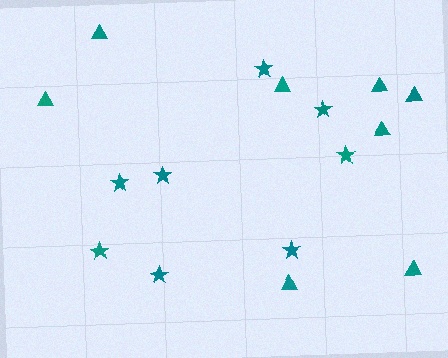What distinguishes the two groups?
There are 2 groups: one group of triangles (8) and one group of stars (8).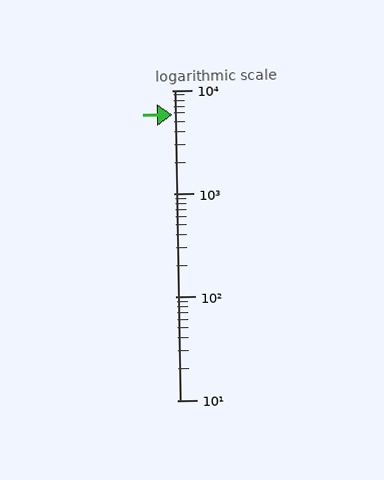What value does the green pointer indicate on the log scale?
The pointer indicates approximately 5800.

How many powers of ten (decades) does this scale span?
The scale spans 3 decades, from 10 to 10000.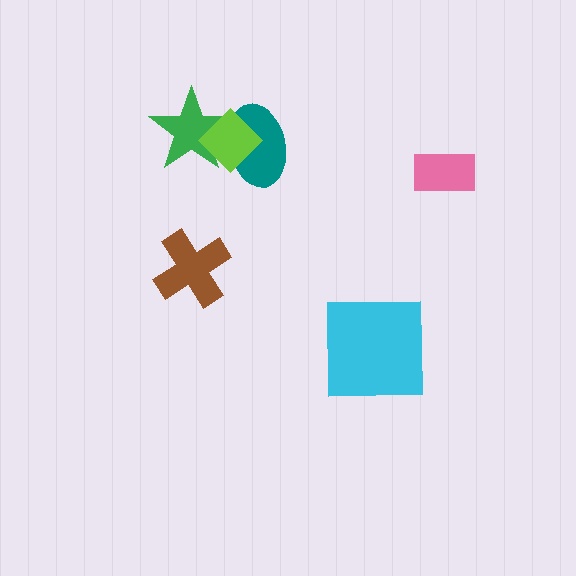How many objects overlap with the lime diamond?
2 objects overlap with the lime diamond.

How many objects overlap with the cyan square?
0 objects overlap with the cyan square.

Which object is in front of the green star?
The lime diamond is in front of the green star.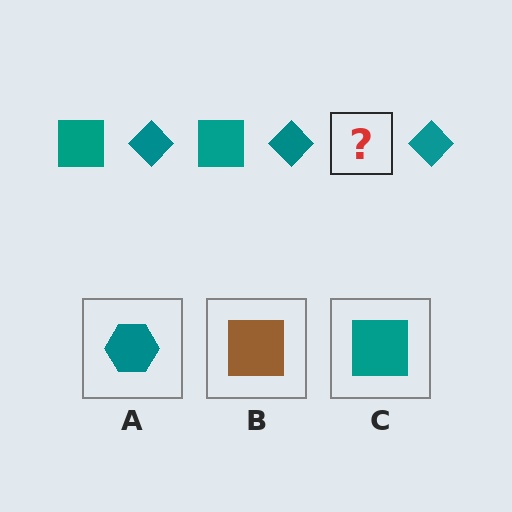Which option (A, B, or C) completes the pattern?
C.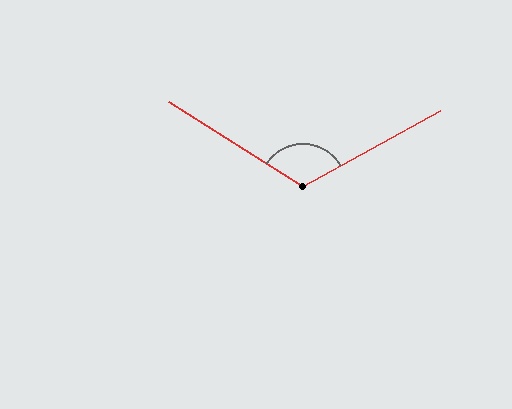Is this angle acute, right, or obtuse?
It is obtuse.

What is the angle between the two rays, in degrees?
Approximately 119 degrees.